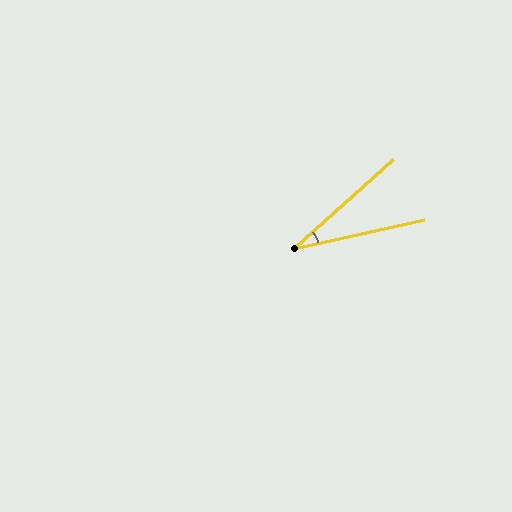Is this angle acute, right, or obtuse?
It is acute.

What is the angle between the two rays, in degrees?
Approximately 30 degrees.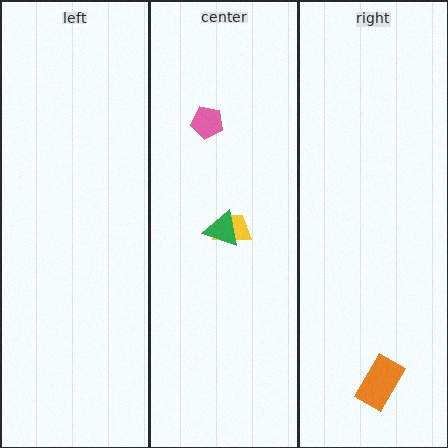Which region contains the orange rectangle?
The right region.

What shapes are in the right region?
The orange rectangle.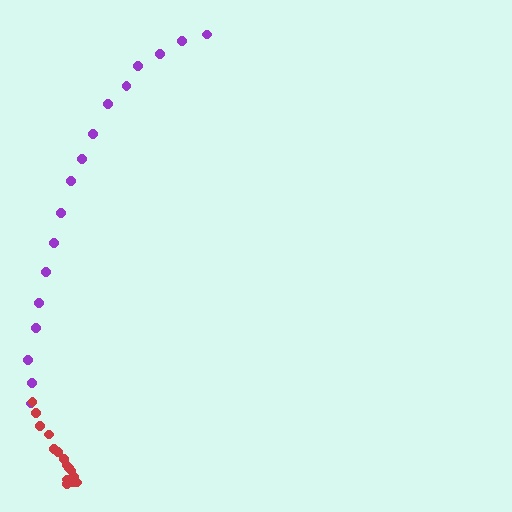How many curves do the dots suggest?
There are 2 distinct paths.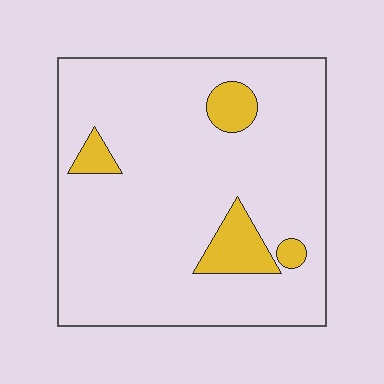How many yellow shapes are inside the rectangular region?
4.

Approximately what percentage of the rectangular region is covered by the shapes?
Approximately 10%.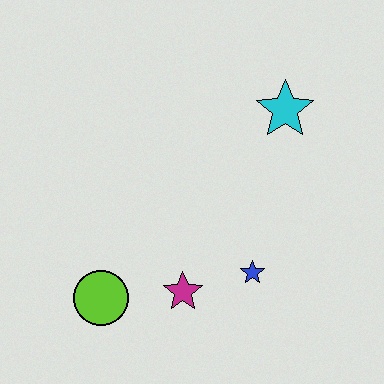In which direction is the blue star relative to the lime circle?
The blue star is to the right of the lime circle.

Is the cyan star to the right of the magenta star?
Yes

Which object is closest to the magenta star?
The blue star is closest to the magenta star.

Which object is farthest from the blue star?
The cyan star is farthest from the blue star.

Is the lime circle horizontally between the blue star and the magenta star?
No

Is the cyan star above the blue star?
Yes